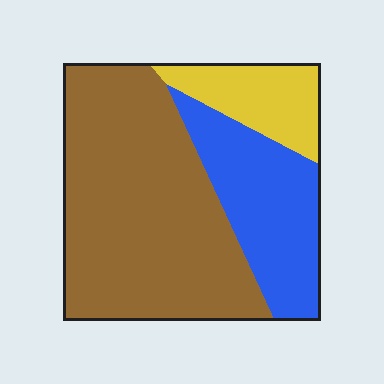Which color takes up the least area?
Yellow, at roughly 15%.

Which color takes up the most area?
Brown, at roughly 60%.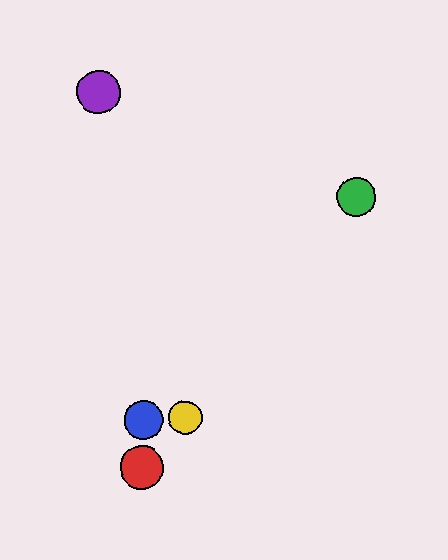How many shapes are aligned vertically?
2 shapes (the red circle, the blue circle) are aligned vertically.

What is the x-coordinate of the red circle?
The red circle is at x≈142.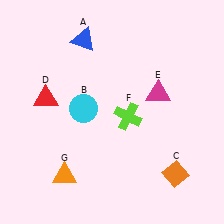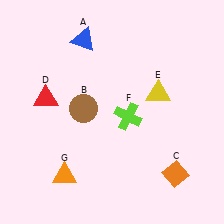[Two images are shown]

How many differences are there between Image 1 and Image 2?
There are 2 differences between the two images.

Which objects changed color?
B changed from cyan to brown. E changed from magenta to yellow.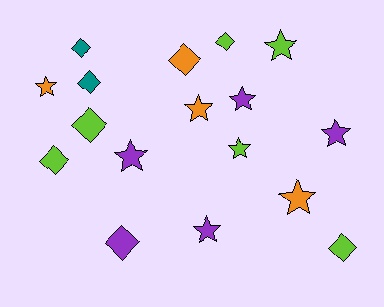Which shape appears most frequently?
Star, with 9 objects.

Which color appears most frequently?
Lime, with 6 objects.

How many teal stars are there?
There are no teal stars.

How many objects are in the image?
There are 17 objects.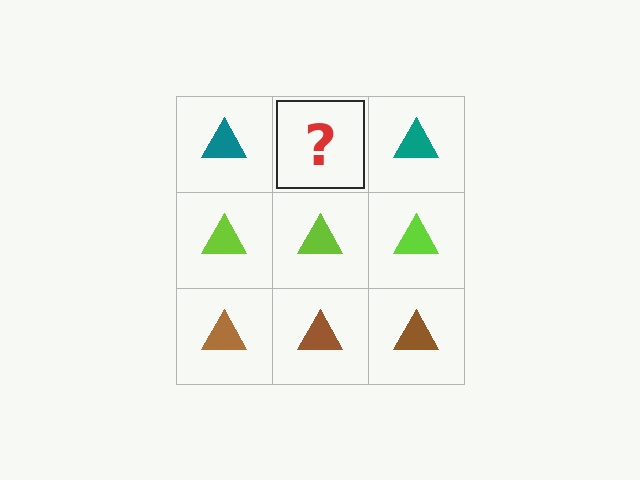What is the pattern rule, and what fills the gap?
The rule is that each row has a consistent color. The gap should be filled with a teal triangle.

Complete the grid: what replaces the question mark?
The question mark should be replaced with a teal triangle.